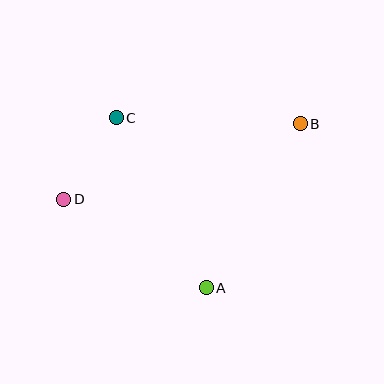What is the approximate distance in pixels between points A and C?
The distance between A and C is approximately 192 pixels.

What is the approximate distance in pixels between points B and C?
The distance between B and C is approximately 184 pixels.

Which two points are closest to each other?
Points C and D are closest to each other.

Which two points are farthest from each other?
Points B and D are farthest from each other.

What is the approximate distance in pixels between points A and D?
The distance between A and D is approximately 168 pixels.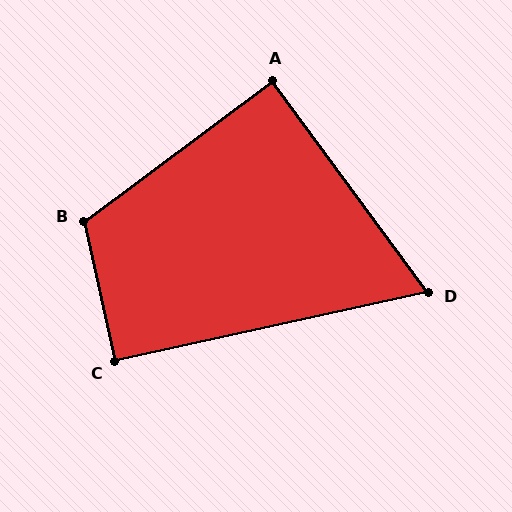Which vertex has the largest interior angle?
B, at approximately 114 degrees.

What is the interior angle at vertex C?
Approximately 90 degrees (approximately right).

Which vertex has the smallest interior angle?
D, at approximately 66 degrees.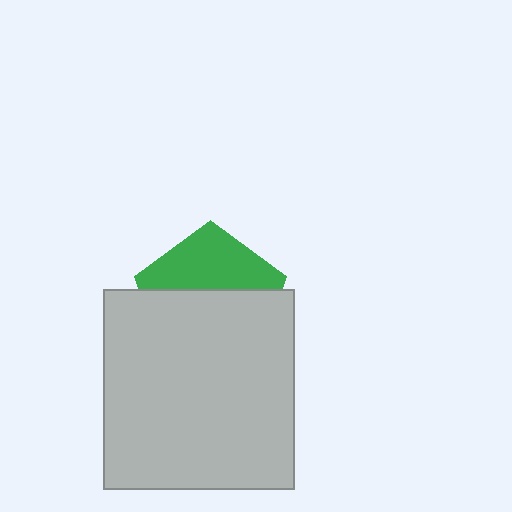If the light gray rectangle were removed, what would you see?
You would see the complete green pentagon.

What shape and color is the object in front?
The object in front is a light gray rectangle.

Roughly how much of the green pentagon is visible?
A small part of it is visible (roughly 41%).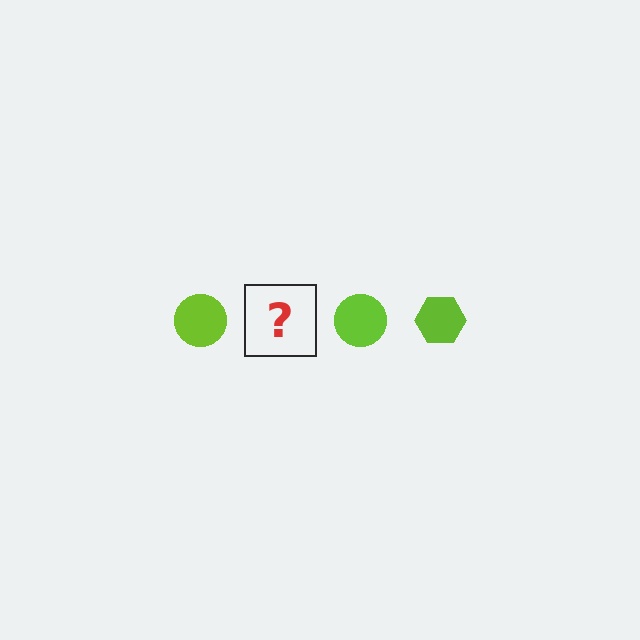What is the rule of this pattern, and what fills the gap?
The rule is that the pattern cycles through circle, hexagon shapes in lime. The gap should be filled with a lime hexagon.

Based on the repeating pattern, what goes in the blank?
The blank should be a lime hexagon.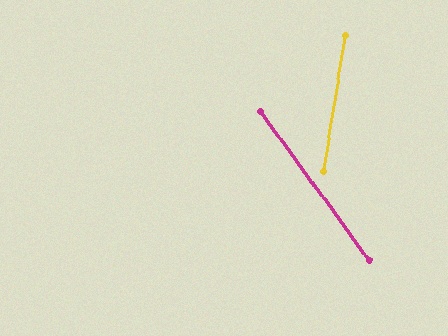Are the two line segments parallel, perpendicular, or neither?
Neither parallel nor perpendicular — they differ by about 46°.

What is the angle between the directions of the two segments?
Approximately 46 degrees.